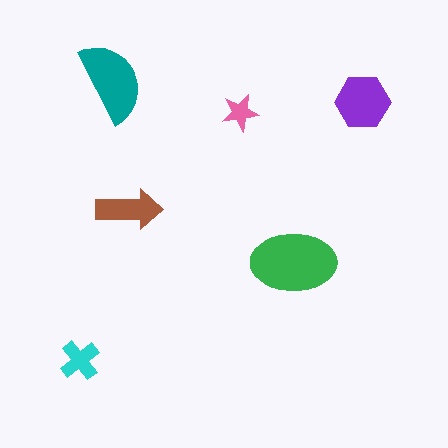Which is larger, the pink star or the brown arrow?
The brown arrow.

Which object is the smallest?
The pink star.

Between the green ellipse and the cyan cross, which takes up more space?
The green ellipse.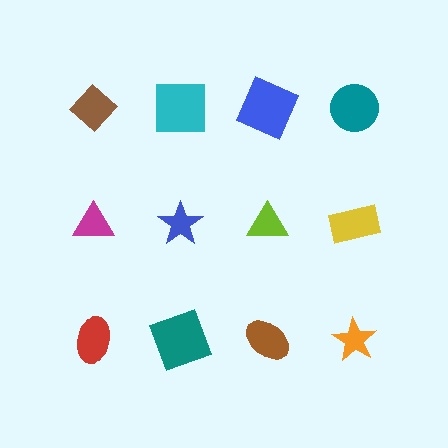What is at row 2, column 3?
A lime triangle.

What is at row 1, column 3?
A blue square.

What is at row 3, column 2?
A teal square.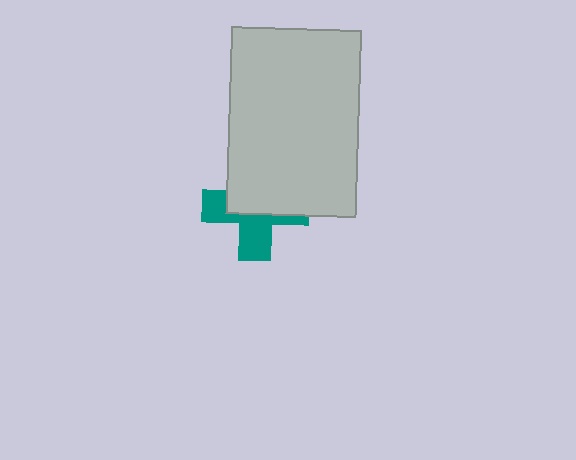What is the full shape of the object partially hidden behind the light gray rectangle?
The partially hidden object is a teal cross.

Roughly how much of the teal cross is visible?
About half of it is visible (roughly 46%).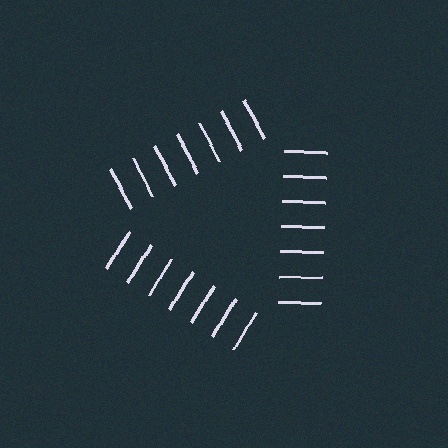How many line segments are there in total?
21 — 7 along each of the 3 edges.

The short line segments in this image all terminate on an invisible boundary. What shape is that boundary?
An illusory triangle — the line segments terminate on its edges but no continuous stroke is drawn.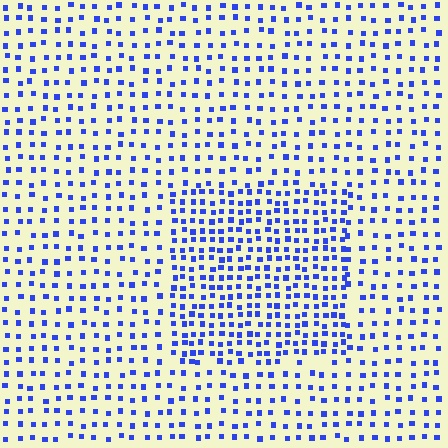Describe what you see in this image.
The image contains small blue elements arranged at two different densities. A rectangle-shaped region is visible where the elements are more densely packed than the surrounding area.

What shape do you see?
I see a rectangle.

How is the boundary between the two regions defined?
The boundary is defined by a change in element density (approximately 1.8x ratio). All elements are the same color, size, and shape.